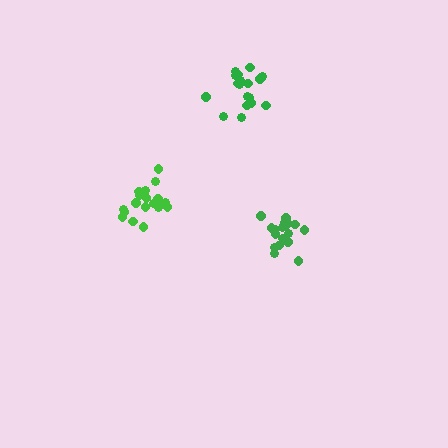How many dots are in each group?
Group 1: 19 dots, Group 2: 18 dots, Group 3: 21 dots (58 total).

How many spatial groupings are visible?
There are 3 spatial groupings.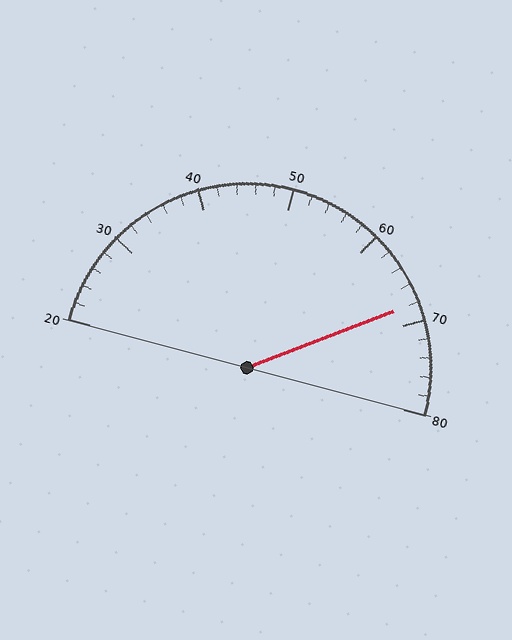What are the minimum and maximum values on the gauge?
The gauge ranges from 20 to 80.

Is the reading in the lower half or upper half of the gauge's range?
The reading is in the upper half of the range (20 to 80).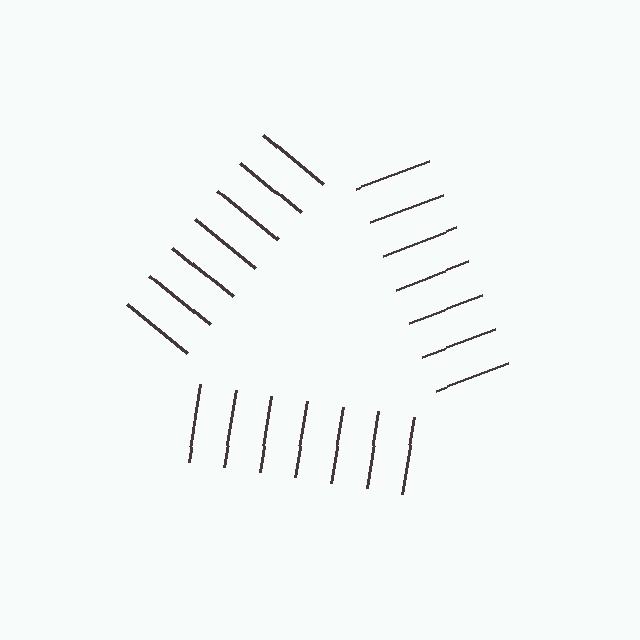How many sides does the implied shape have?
3 sides — the line-ends trace a triangle.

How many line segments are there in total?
21 — 7 along each of the 3 edges.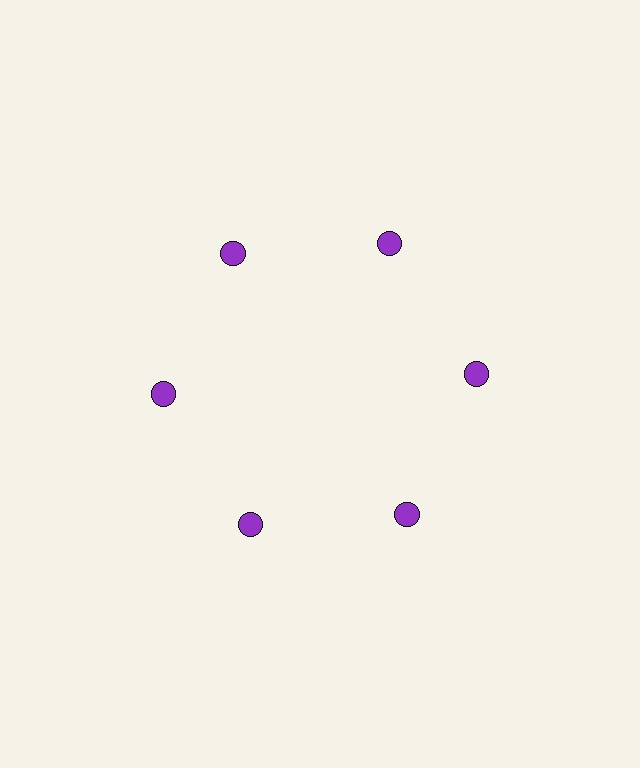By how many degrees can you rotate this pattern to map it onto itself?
The pattern maps onto itself every 60 degrees of rotation.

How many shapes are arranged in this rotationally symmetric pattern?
There are 6 shapes, arranged in 6 groups of 1.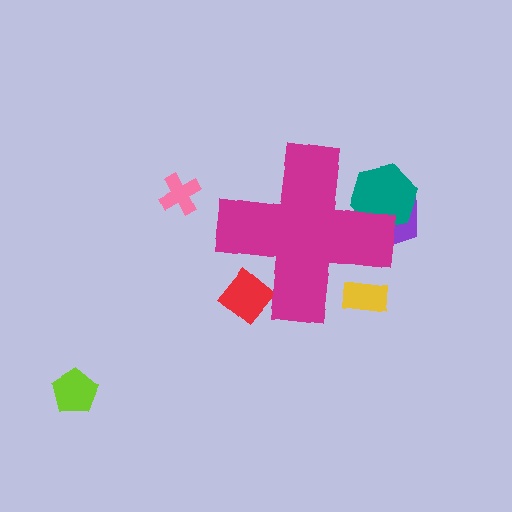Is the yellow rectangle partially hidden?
Yes, the yellow rectangle is partially hidden behind the magenta cross.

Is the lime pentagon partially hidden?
No, the lime pentagon is fully visible.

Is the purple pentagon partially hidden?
Yes, the purple pentagon is partially hidden behind the magenta cross.